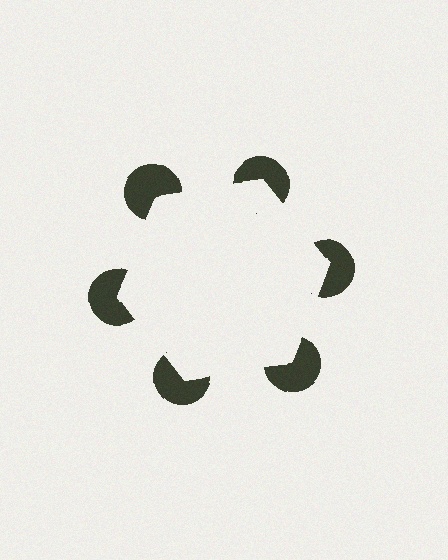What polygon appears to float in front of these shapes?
An illusory hexagon — its edges are inferred from the aligned wedge cuts in the pac-man discs, not physically drawn.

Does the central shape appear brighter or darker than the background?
It typically appears slightly brighter than the background, even though no actual brightness change is drawn.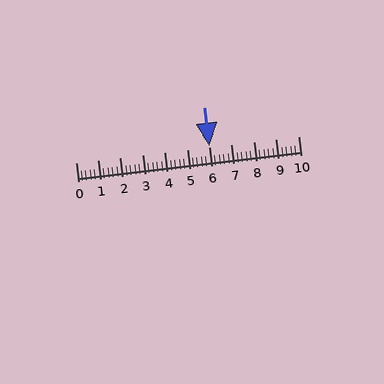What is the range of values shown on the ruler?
The ruler shows values from 0 to 10.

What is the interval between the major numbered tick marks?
The major tick marks are spaced 1 units apart.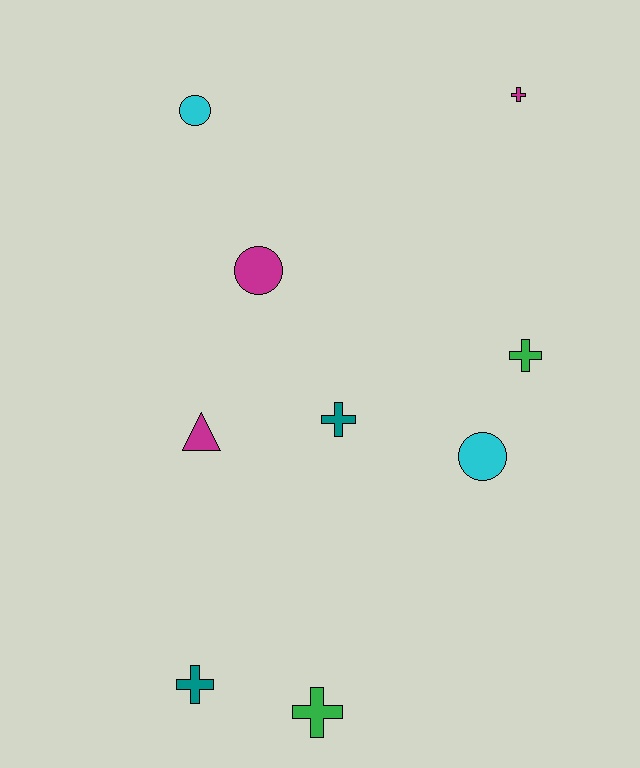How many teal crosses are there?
There are 2 teal crosses.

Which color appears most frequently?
Magenta, with 3 objects.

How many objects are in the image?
There are 9 objects.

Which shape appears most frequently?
Cross, with 5 objects.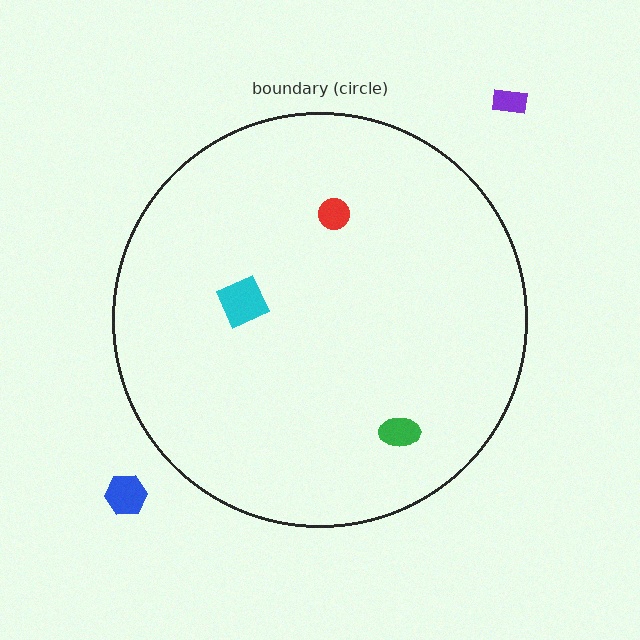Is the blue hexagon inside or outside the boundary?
Outside.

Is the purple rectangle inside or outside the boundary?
Outside.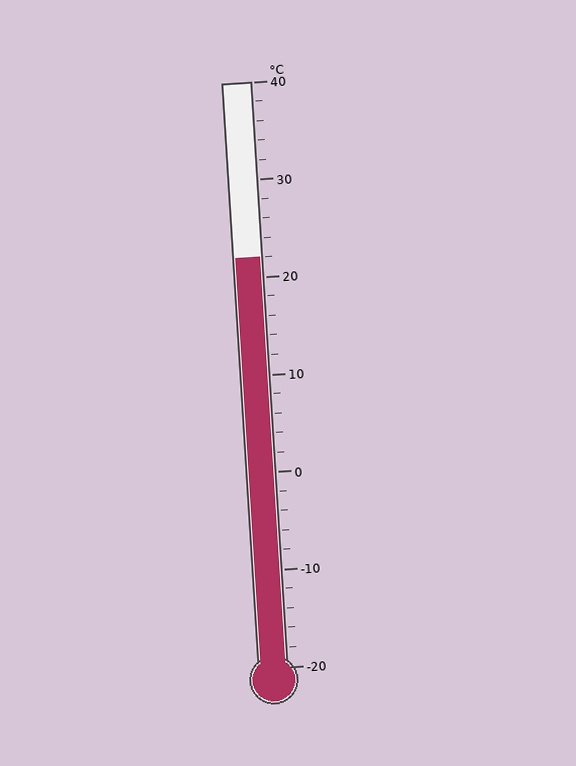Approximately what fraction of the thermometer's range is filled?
The thermometer is filled to approximately 70% of its range.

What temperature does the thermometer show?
The thermometer shows approximately 22°C.